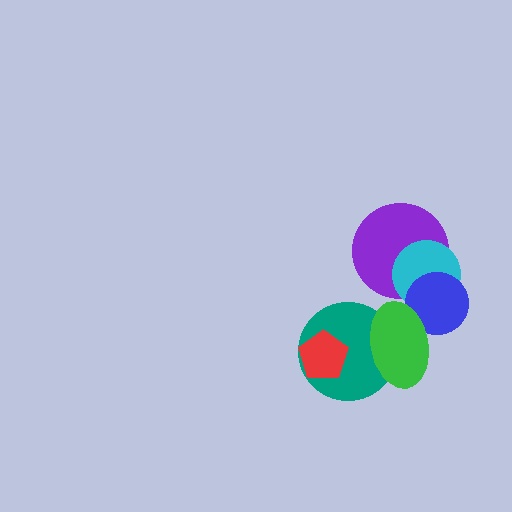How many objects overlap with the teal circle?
2 objects overlap with the teal circle.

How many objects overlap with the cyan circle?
2 objects overlap with the cyan circle.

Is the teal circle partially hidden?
Yes, it is partially covered by another shape.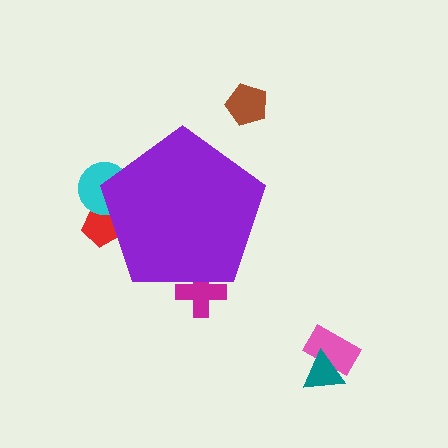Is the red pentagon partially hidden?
Yes, the red pentagon is partially hidden behind the purple pentagon.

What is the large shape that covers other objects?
A purple pentagon.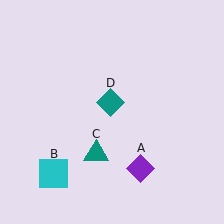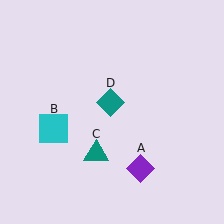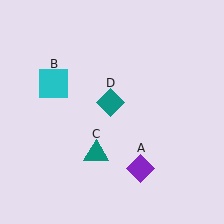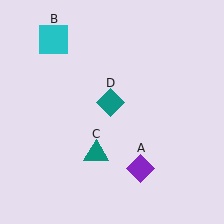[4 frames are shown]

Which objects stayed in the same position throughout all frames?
Purple diamond (object A) and teal triangle (object C) and teal diamond (object D) remained stationary.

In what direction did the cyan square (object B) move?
The cyan square (object B) moved up.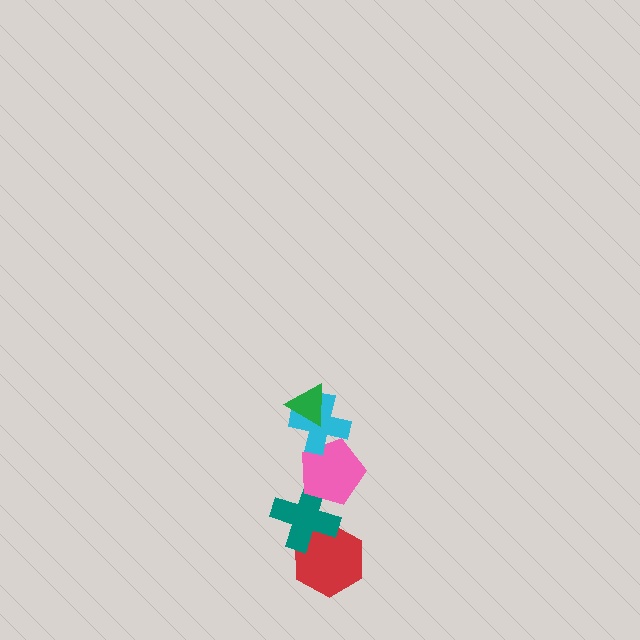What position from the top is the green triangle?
The green triangle is 1st from the top.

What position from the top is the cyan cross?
The cyan cross is 2nd from the top.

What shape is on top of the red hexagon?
The teal cross is on top of the red hexagon.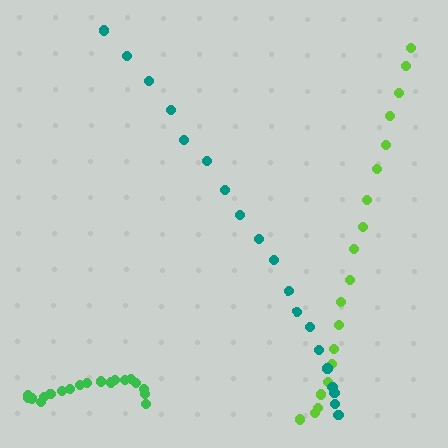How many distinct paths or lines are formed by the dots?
There are 3 distinct paths.